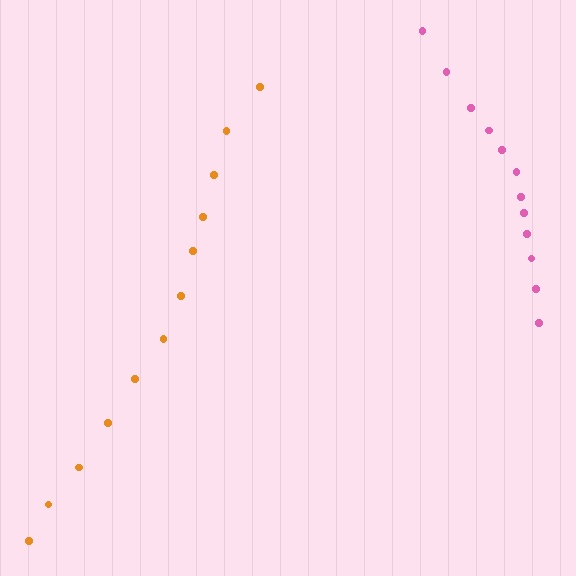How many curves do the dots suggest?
There are 2 distinct paths.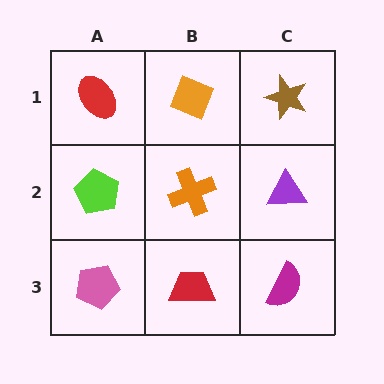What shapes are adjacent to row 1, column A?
A lime pentagon (row 2, column A), an orange diamond (row 1, column B).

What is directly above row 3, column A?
A lime pentagon.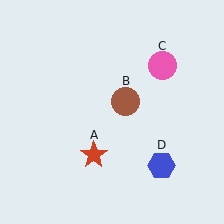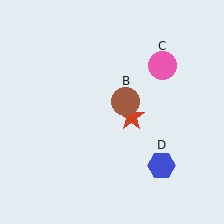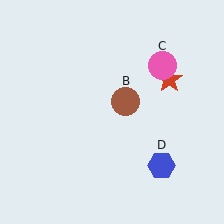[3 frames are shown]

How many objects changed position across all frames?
1 object changed position: red star (object A).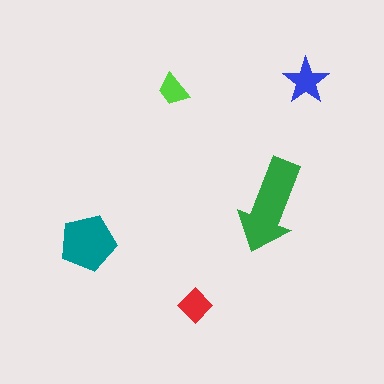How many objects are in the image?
There are 5 objects in the image.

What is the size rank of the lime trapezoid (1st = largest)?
5th.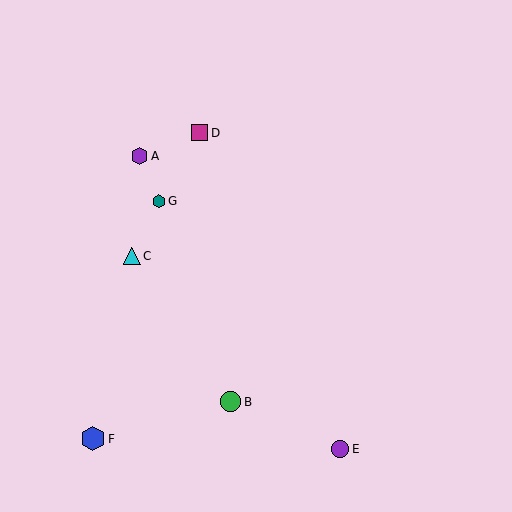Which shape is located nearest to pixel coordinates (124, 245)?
The cyan triangle (labeled C) at (132, 256) is nearest to that location.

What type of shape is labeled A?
Shape A is a purple hexagon.